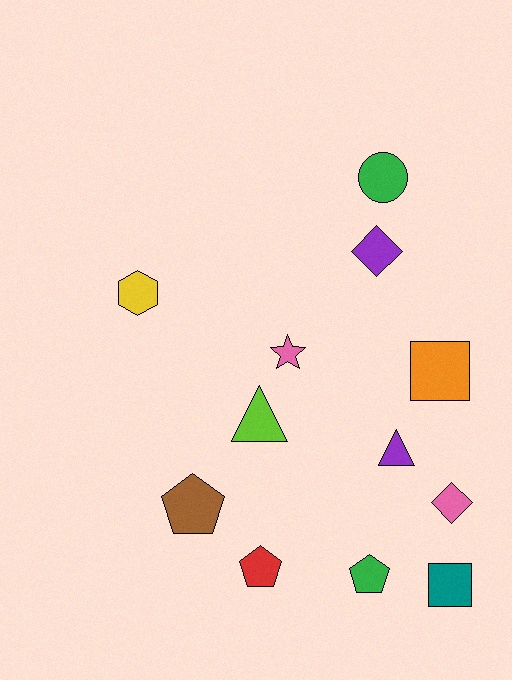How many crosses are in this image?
There are no crosses.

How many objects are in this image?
There are 12 objects.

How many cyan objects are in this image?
There are no cyan objects.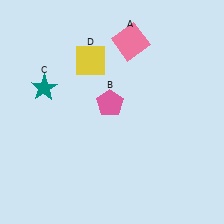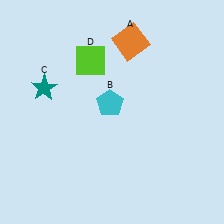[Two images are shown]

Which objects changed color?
A changed from pink to orange. B changed from pink to cyan. D changed from yellow to lime.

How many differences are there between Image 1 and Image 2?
There are 3 differences between the two images.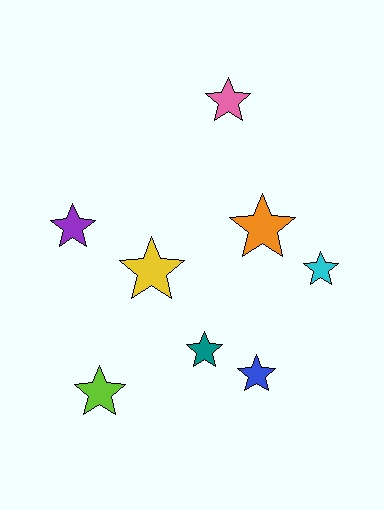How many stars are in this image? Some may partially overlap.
There are 8 stars.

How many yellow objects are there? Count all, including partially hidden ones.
There is 1 yellow object.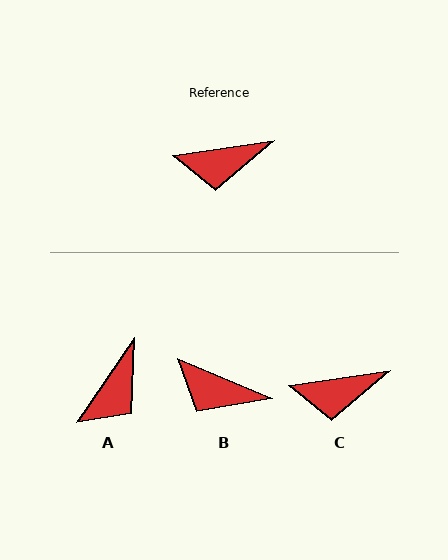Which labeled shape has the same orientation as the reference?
C.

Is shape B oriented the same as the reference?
No, it is off by about 31 degrees.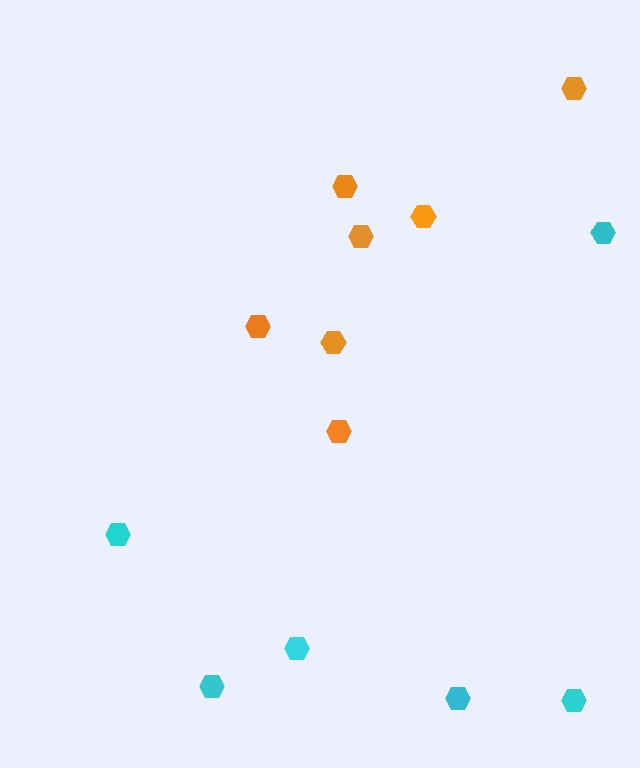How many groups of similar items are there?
There are 2 groups: one group of cyan hexagons (6) and one group of orange hexagons (7).